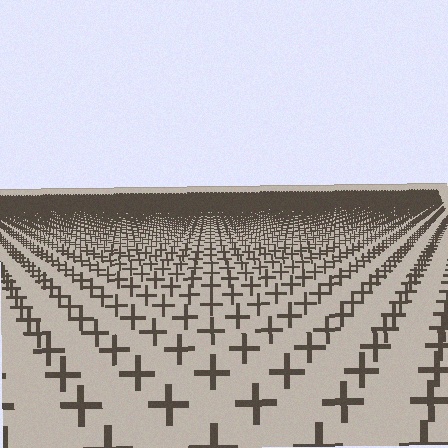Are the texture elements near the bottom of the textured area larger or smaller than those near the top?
Larger. Near the bottom, elements are closer to the viewer and appear at a bigger on-screen size.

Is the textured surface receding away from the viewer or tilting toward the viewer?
The surface is receding away from the viewer. Texture elements get smaller and denser toward the top.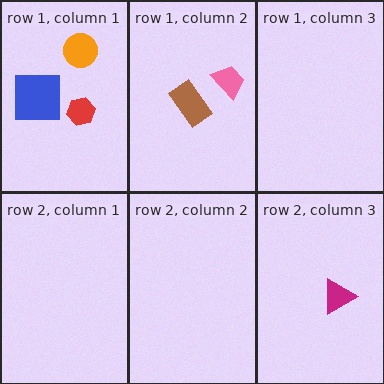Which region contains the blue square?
The row 1, column 1 region.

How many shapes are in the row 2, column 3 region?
1.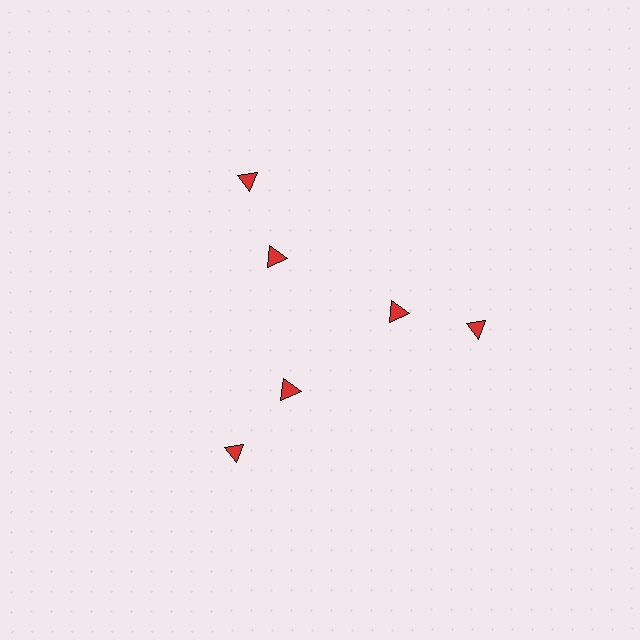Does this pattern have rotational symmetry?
Yes, this pattern has 3-fold rotational symmetry. It looks the same after rotating 120 degrees around the center.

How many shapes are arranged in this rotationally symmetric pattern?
There are 6 shapes, arranged in 3 groups of 2.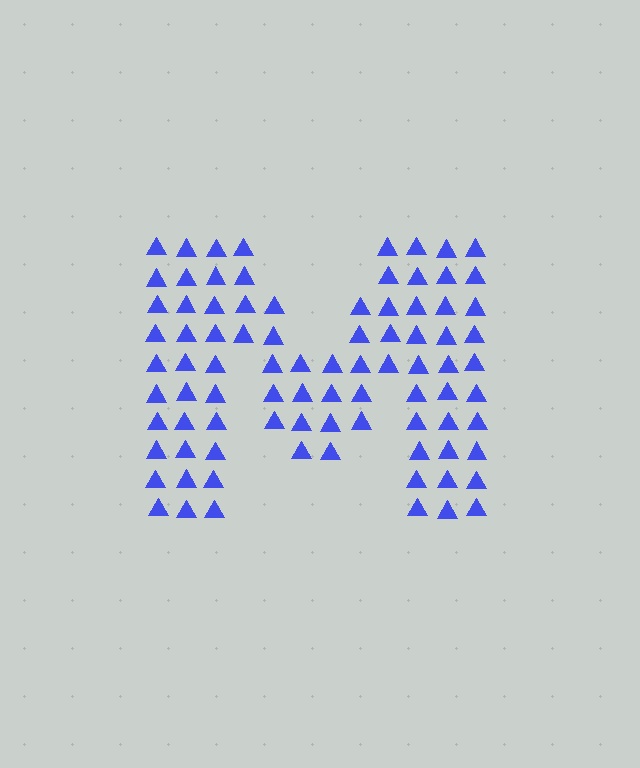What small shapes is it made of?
It is made of small triangles.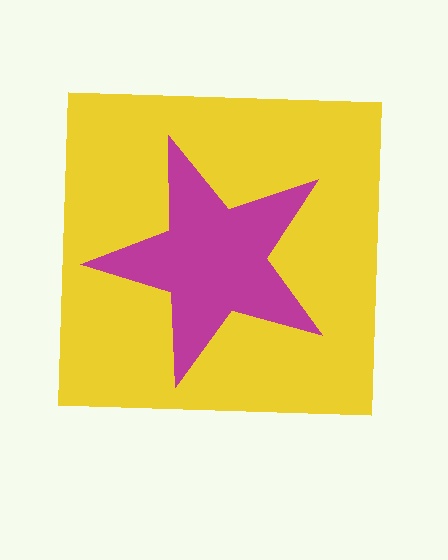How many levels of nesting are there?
2.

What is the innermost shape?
The magenta star.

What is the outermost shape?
The yellow square.